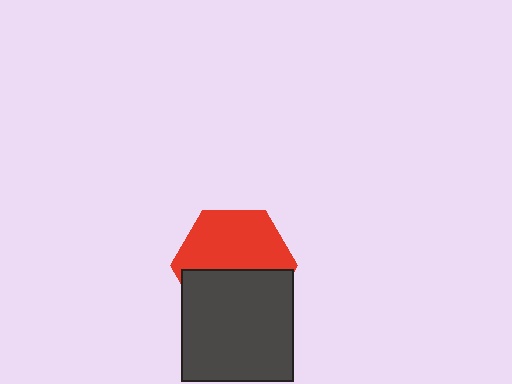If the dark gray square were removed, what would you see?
You would see the complete red hexagon.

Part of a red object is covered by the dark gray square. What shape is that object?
It is a hexagon.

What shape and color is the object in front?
The object in front is a dark gray square.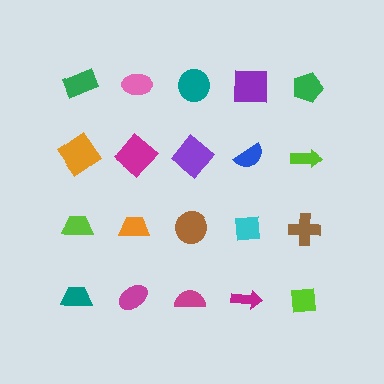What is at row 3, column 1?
A lime trapezoid.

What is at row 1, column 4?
A purple square.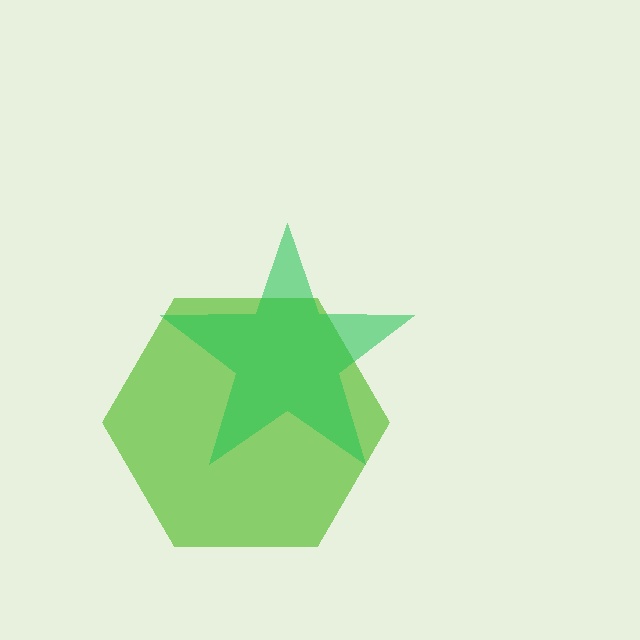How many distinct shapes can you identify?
There are 2 distinct shapes: a lime hexagon, a green star.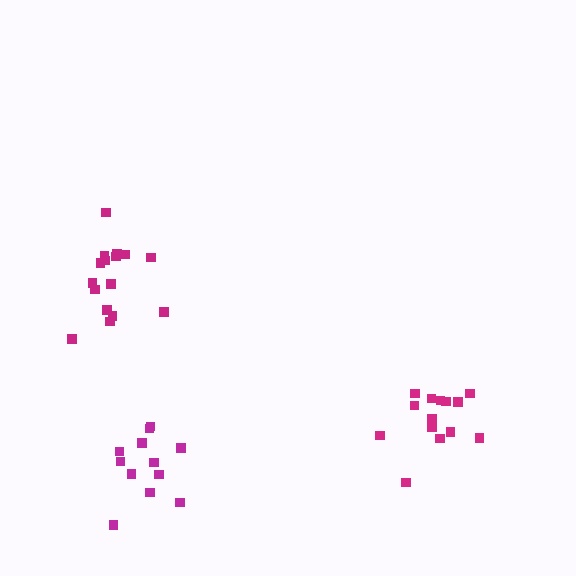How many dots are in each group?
Group 1: 16 dots, Group 2: 14 dots, Group 3: 12 dots (42 total).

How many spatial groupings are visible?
There are 3 spatial groupings.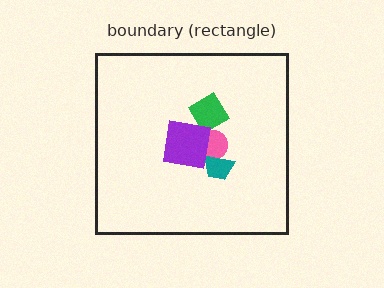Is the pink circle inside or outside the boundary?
Inside.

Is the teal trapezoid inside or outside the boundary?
Inside.